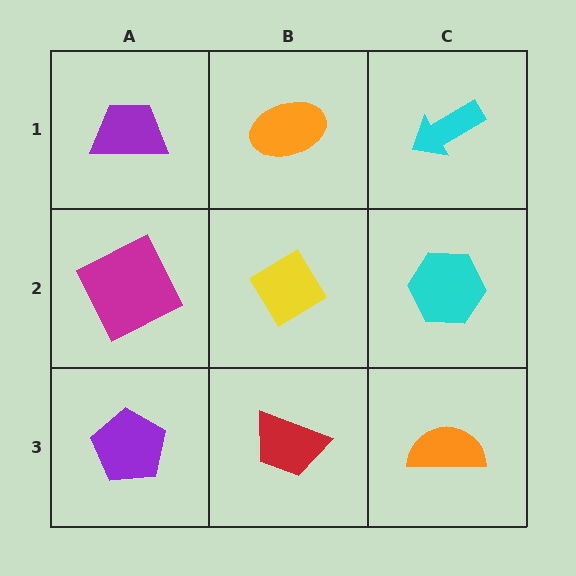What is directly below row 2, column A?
A purple pentagon.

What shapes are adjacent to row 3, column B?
A yellow diamond (row 2, column B), a purple pentagon (row 3, column A), an orange semicircle (row 3, column C).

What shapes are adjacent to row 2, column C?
A cyan arrow (row 1, column C), an orange semicircle (row 3, column C), a yellow diamond (row 2, column B).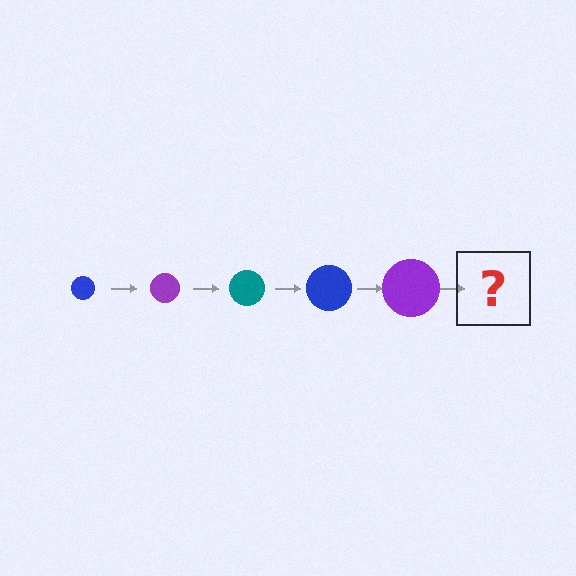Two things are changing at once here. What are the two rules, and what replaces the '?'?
The two rules are that the circle grows larger each step and the color cycles through blue, purple, and teal. The '?' should be a teal circle, larger than the previous one.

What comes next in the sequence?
The next element should be a teal circle, larger than the previous one.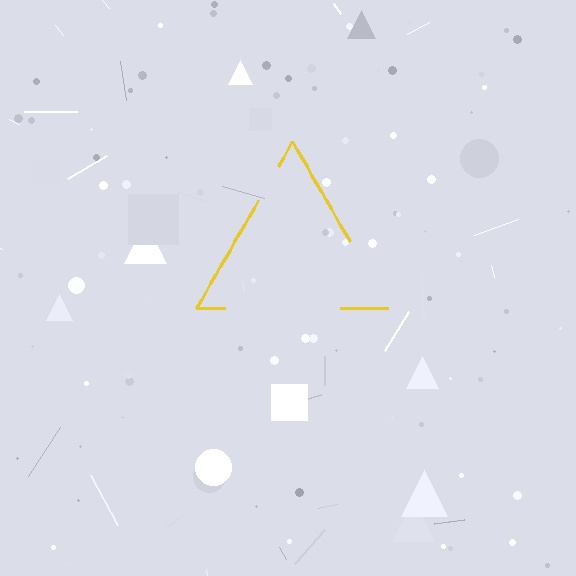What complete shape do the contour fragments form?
The contour fragments form a triangle.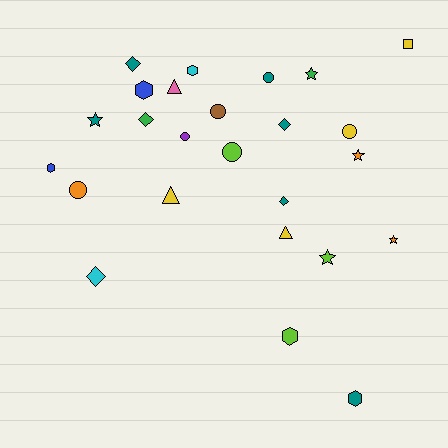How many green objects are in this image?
There are 2 green objects.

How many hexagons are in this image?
There are 5 hexagons.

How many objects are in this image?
There are 25 objects.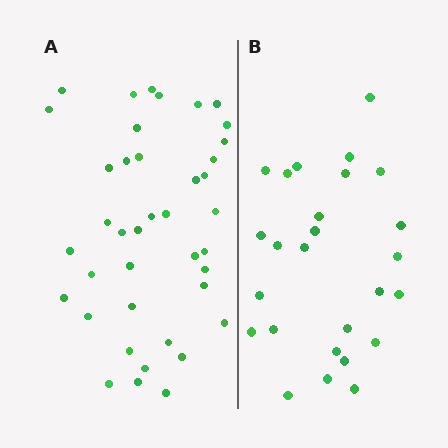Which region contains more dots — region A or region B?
Region A (the left region) has more dots.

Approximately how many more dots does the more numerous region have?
Region A has approximately 15 more dots than region B.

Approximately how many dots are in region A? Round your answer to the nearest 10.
About 40 dots.